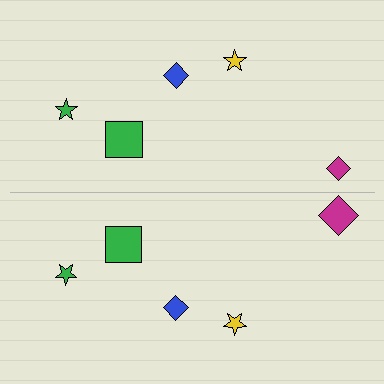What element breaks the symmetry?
The magenta diamond on the bottom side has a different size than its mirror counterpart.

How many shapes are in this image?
There are 10 shapes in this image.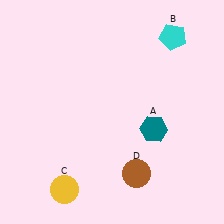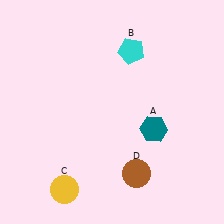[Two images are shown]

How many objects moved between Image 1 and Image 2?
1 object moved between the two images.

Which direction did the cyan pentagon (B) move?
The cyan pentagon (B) moved left.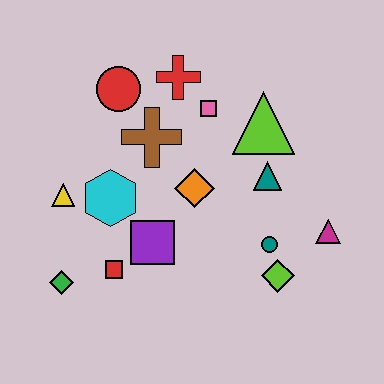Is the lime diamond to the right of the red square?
Yes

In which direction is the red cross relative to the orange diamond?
The red cross is above the orange diamond.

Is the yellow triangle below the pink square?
Yes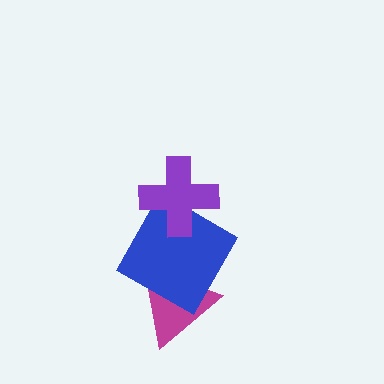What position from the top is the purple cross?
The purple cross is 1st from the top.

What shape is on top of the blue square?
The purple cross is on top of the blue square.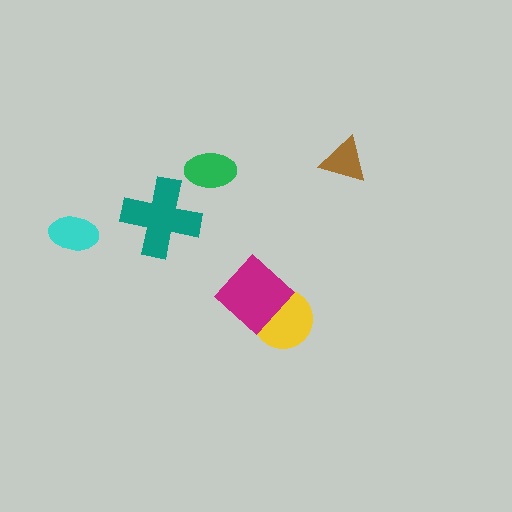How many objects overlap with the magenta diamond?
1 object overlaps with the magenta diamond.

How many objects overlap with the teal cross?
0 objects overlap with the teal cross.